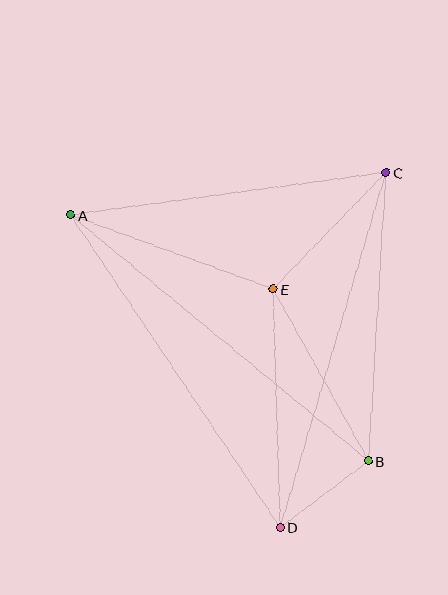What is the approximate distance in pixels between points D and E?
The distance between D and E is approximately 238 pixels.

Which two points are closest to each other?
Points B and D are closest to each other.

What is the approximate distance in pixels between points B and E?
The distance between B and E is approximately 196 pixels.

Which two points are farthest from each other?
Points A and B are farthest from each other.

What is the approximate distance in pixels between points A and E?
The distance between A and E is approximately 216 pixels.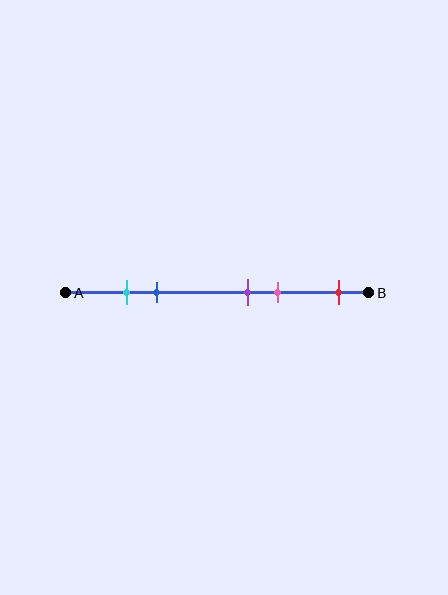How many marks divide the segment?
There are 5 marks dividing the segment.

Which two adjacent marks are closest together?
The cyan and blue marks are the closest adjacent pair.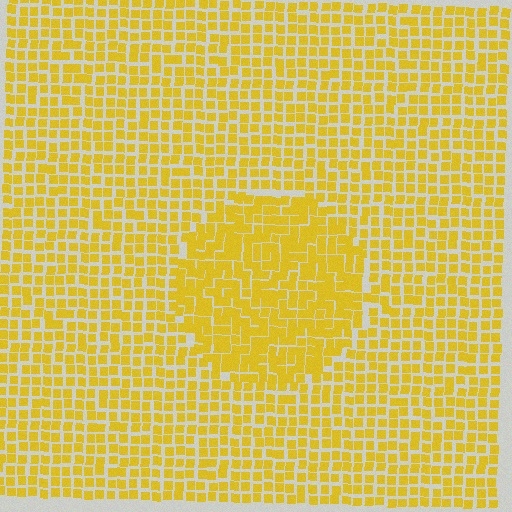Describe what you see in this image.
The image contains small yellow elements arranged at two different densities. A circle-shaped region is visible where the elements are more densely packed than the surrounding area.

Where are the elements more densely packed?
The elements are more densely packed inside the circle boundary.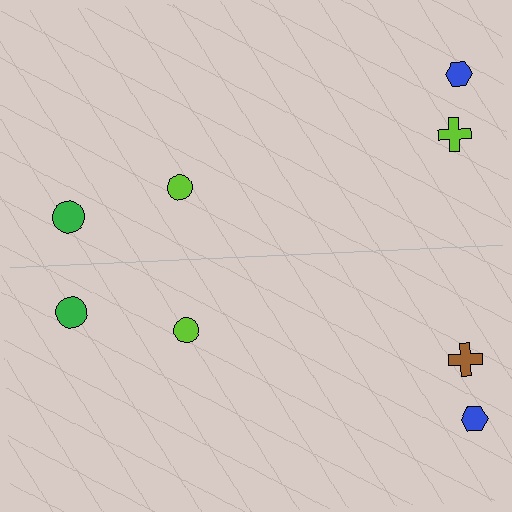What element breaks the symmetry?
The brown cross on the bottom side breaks the symmetry — its mirror counterpart is lime.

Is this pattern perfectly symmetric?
No, the pattern is not perfectly symmetric. The brown cross on the bottom side breaks the symmetry — its mirror counterpart is lime.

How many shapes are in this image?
There are 8 shapes in this image.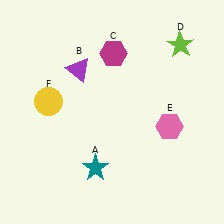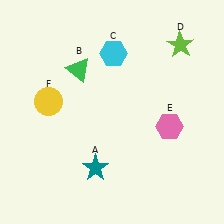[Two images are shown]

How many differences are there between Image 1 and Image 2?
There are 2 differences between the two images.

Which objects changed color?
B changed from purple to green. C changed from magenta to cyan.